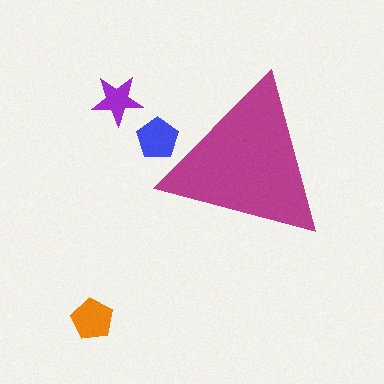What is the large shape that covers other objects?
A magenta triangle.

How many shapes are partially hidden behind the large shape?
1 shape is partially hidden.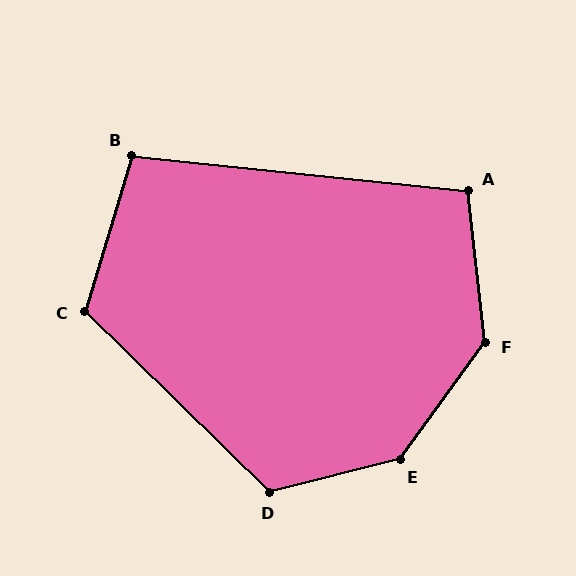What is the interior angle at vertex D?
Approximately 122 degrees (obtuse).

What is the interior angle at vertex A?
Approximately 103 degrees (obtuse).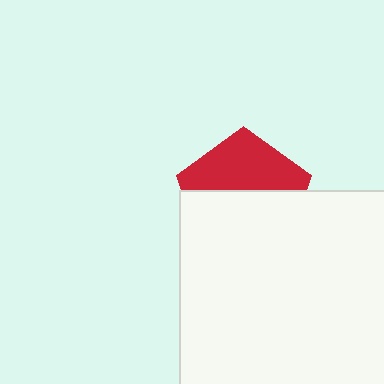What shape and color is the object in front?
The object in front is a white square.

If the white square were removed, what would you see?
You would see the complete red pentagon.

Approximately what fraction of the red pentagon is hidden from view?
Roughly 57% of the red pentagon is hidden behind the white square.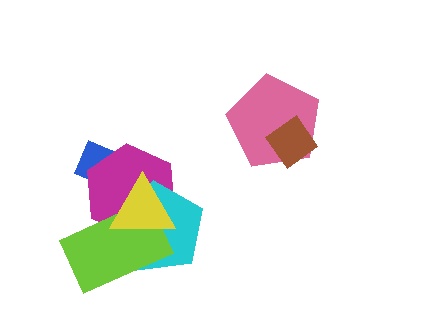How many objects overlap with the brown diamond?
1 object overlaps with the brown diamond.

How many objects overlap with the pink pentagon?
1 object overlaps with the pink pentagon.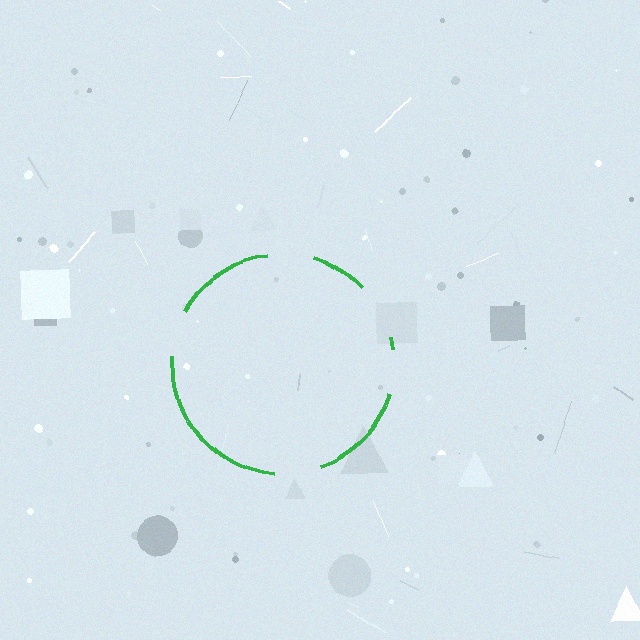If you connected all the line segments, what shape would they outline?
They would outline a circle.